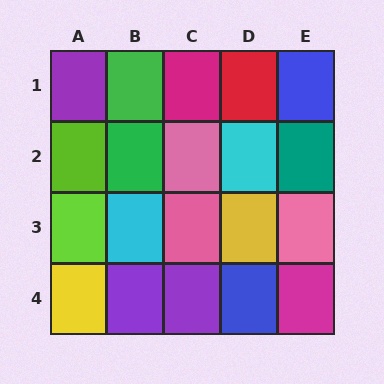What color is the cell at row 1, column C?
Magenta.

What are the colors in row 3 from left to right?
Lime, cyan, pink, yellow, pink.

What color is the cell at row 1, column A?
Purple.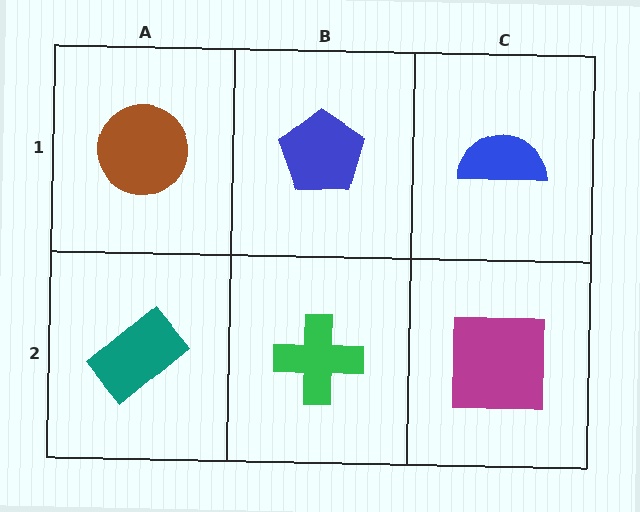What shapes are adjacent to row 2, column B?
A blue pentagon (row 1, column B), a teal rectangle (row 2, column A), a magenta square (row 2, column C).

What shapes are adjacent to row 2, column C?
A blue semicircle (row 1, column C), a green cross (row 2, column B).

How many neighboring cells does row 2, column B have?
3.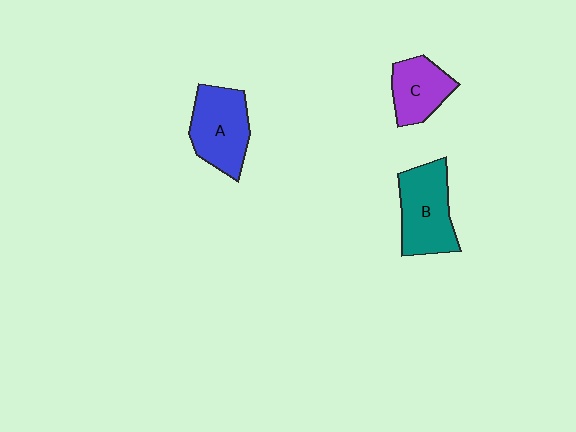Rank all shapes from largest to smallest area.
From largest to smallest: B (teal), A (blue), C (purple).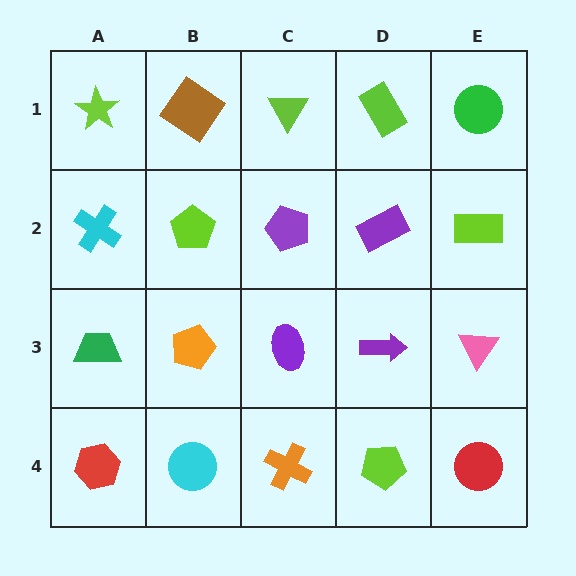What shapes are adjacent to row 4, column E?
A pink triangle (row 3, column E), a lime pentagon (row 4, column D).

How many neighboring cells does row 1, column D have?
3.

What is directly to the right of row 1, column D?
A green circle.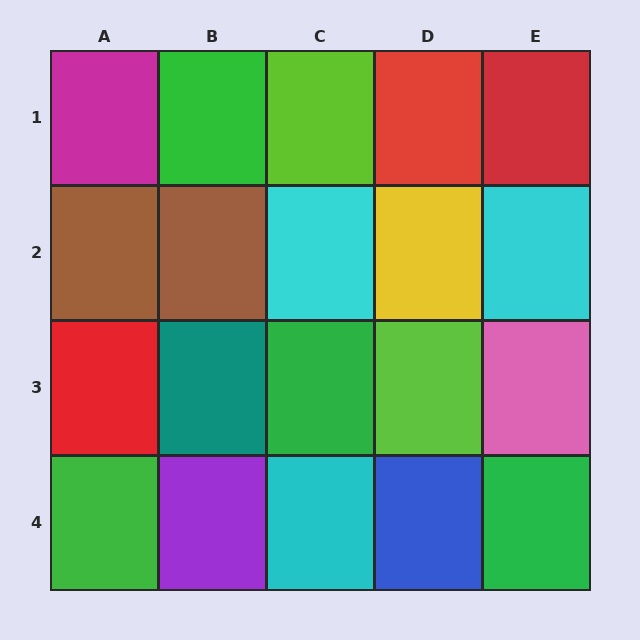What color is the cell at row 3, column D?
Lime.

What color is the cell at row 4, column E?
Green.